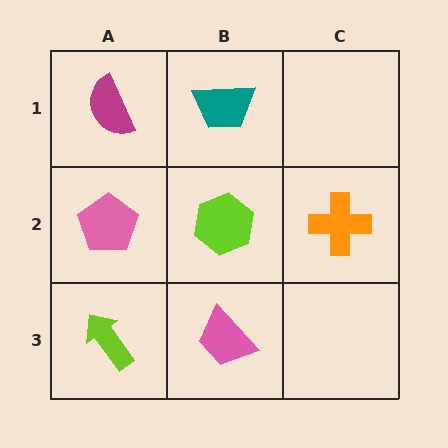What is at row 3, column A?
A lime arrow.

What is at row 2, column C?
An orange cross.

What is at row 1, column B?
A teal trapezoid.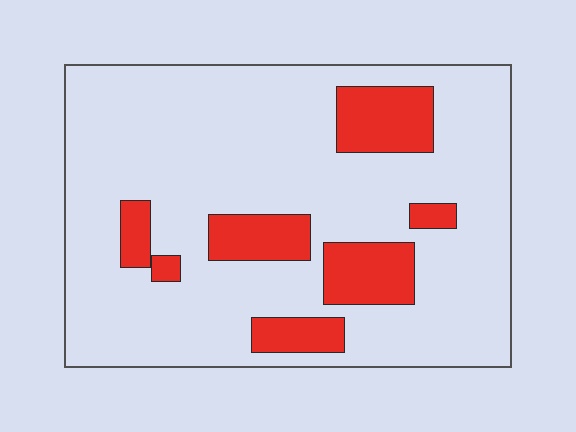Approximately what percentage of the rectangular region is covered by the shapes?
Approximately 20%.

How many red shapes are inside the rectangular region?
7.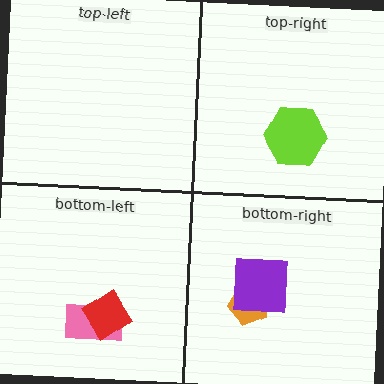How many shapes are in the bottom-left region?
2.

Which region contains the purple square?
The bottom-right region.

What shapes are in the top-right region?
The lime hexagon.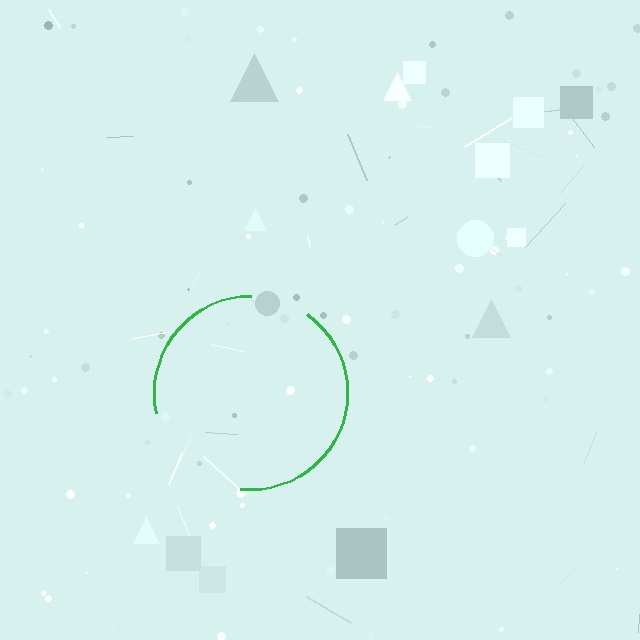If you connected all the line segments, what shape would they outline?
They would outline a circle.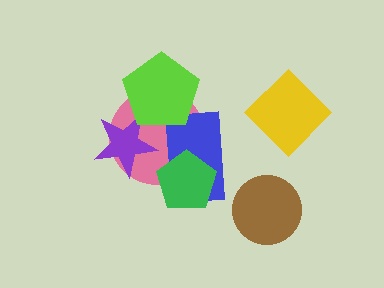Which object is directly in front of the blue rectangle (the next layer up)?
The green pentagon is directly in front of the blue rectangle.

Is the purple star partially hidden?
Yes, it is partially covered by another shape.